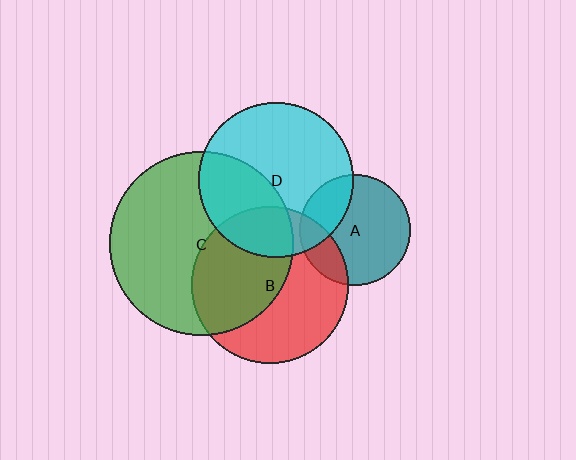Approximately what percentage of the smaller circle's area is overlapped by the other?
Approximately 50%.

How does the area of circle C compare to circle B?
Approximately 1.4 times.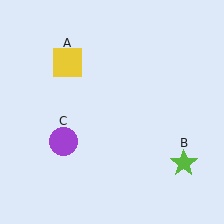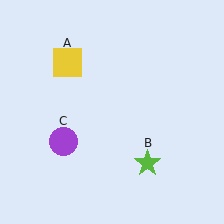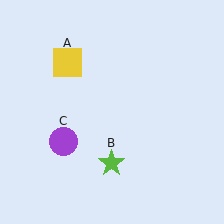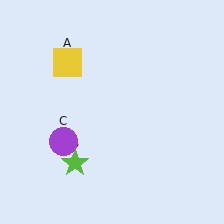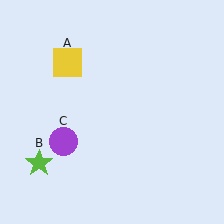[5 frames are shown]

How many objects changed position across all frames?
1 object changed position: lime star (object B).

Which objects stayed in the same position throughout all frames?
Yellow square (object A) and purple circle (object C) remained stationary.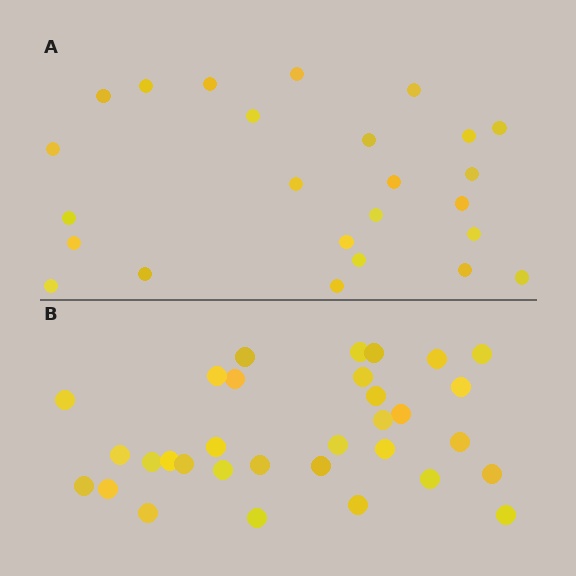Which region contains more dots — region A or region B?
Region B (the bottom region) has more dots.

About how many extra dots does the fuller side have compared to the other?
Region B has roughly 8 or so more dots than region A.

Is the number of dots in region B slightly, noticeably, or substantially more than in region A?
Region B has noticeably more, but not dramatically so. The ratio is roughly 1.3 to 1.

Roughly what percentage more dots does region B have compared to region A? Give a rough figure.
About 30% more.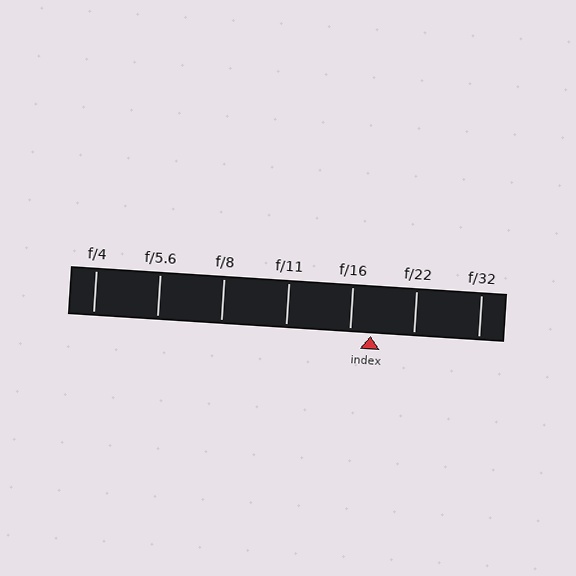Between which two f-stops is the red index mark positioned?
The index mark is between f/16 and f/22.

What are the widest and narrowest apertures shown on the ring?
The widest aperture shown is f/4 and the narrowest is f/32.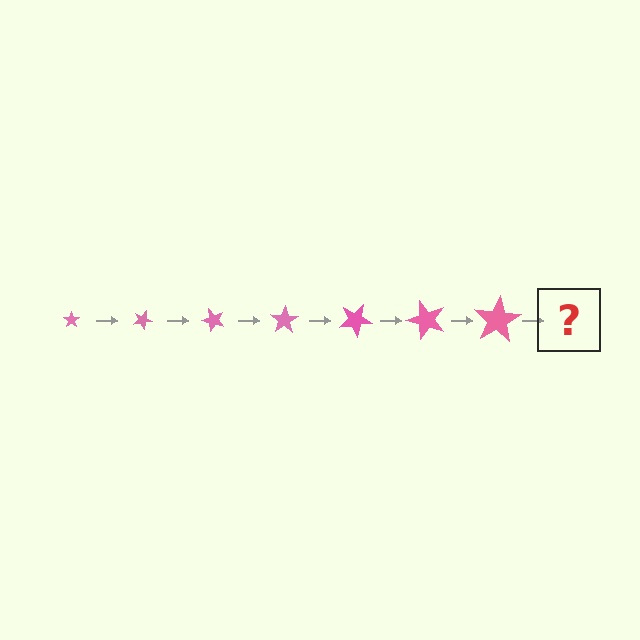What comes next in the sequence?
The next element should be a star, larger than the previous one and rotated 175 degrees from the start.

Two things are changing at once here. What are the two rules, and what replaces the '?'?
The two rules are that the star grows larger each step and it rotates 25 degrees each step. The '?' should be a star, larger than the previous one and rotated 175 degrees from the start.